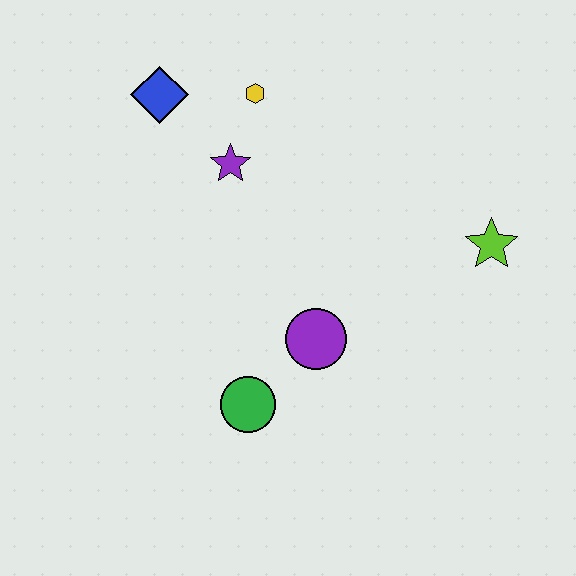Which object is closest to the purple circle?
The green circle is closest to the purple circle.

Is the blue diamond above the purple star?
Yes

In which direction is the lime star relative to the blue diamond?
The lime star is to the right of the blue diamond.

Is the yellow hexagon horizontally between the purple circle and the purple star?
Yes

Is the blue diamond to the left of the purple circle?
Yes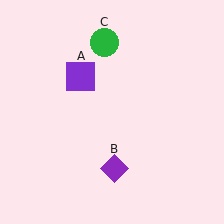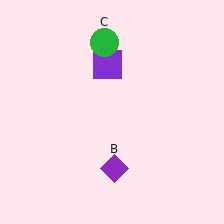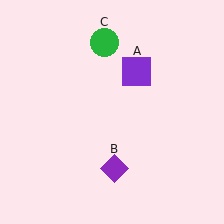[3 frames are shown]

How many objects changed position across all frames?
1 object changed position: purple square (object A).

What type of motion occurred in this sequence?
The purple square (object A) rotated clockwise around the center of the scene.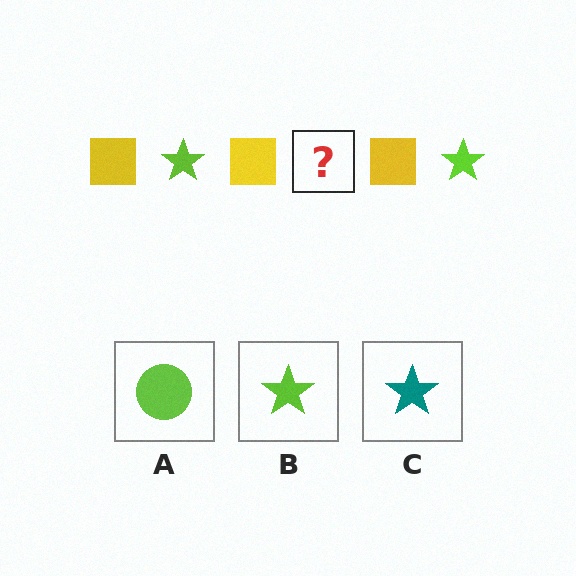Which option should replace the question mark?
Option B.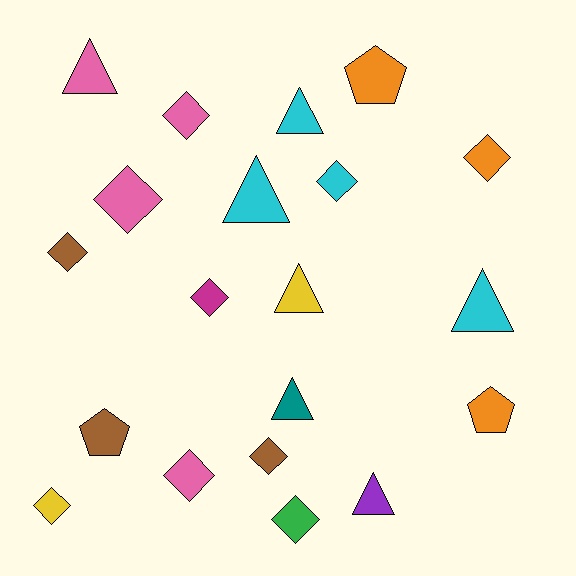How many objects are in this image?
There are 20 objects.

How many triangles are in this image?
There are 7 triangles.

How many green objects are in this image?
There is 1 green object.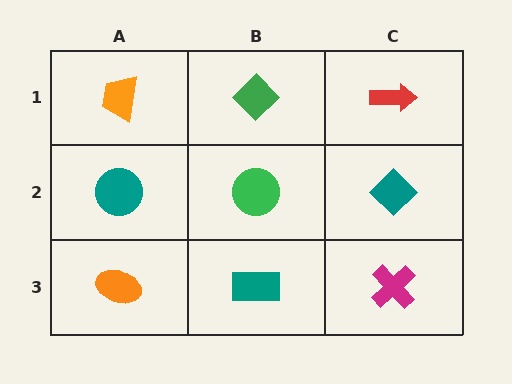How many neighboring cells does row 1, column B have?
3.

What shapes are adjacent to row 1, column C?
A teal diamond (row 2, column C), a green diamond (row 1, column B).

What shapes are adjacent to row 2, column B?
A green diamond (row 1, column B), a teal rectangle (row 3, column B), a teal circle (row 2, column A), a teal diamond (row 2, column C).